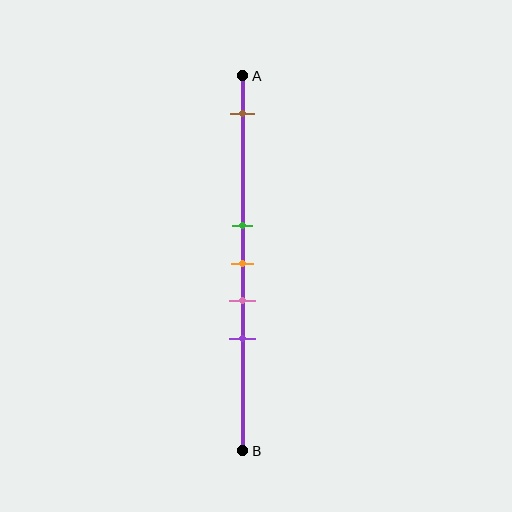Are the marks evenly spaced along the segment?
No, the marks are not evenly spaced.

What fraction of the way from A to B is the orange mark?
The orange mark is approximately 50% (0.5) of the way from A to B.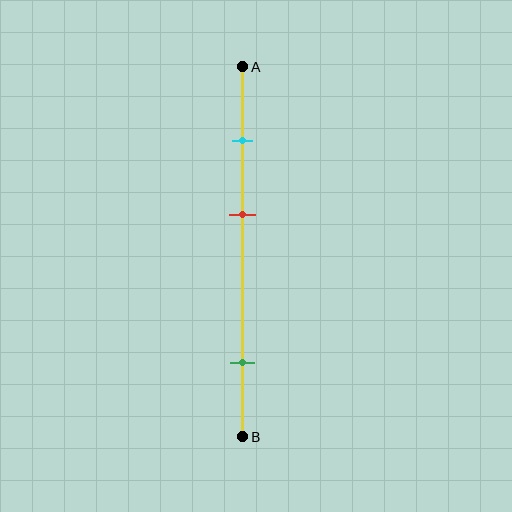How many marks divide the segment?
There are 3 marks dividing the segment.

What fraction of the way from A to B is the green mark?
The green mark is approximately 80% (0.8) of the way from A to B.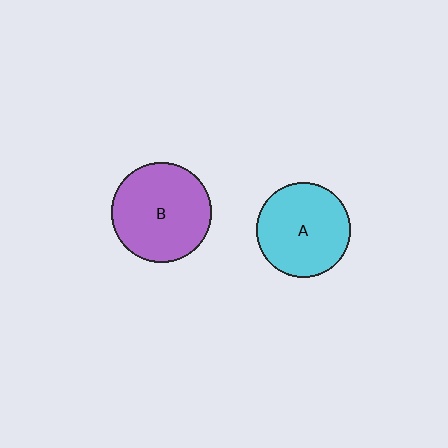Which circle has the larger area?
Circle B (purple).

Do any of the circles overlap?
No, none of the circles overlap.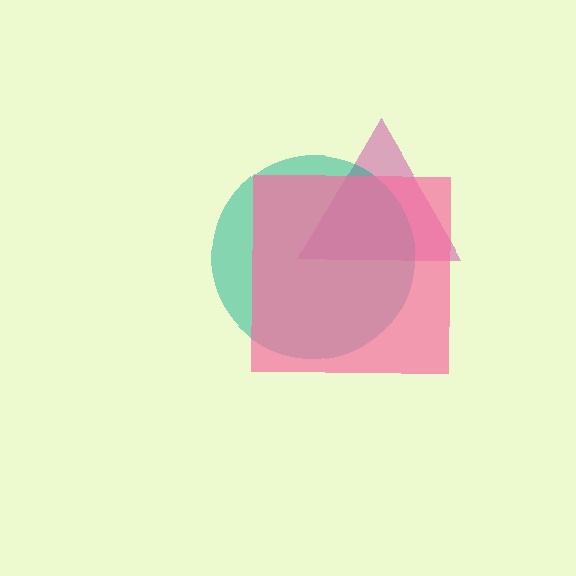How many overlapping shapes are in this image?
There are 3 overlapping shapes in the image.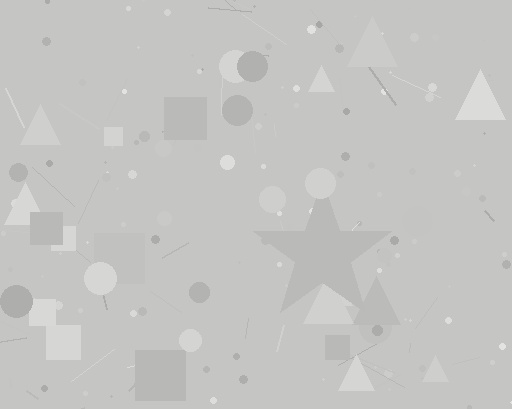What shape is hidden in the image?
A star is hidden in the image.